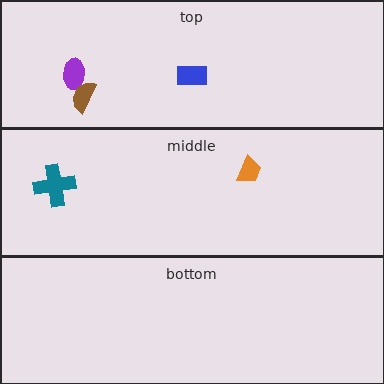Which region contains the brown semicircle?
The top region.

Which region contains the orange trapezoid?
The middle region.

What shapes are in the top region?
The purple ellipse, the brown semicircle, the blue rectangle.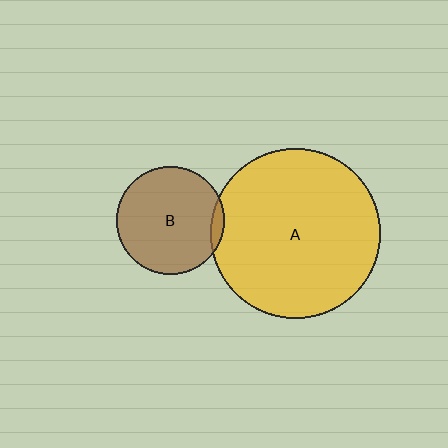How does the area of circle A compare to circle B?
Approximately 2.5 times.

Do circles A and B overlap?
Yes.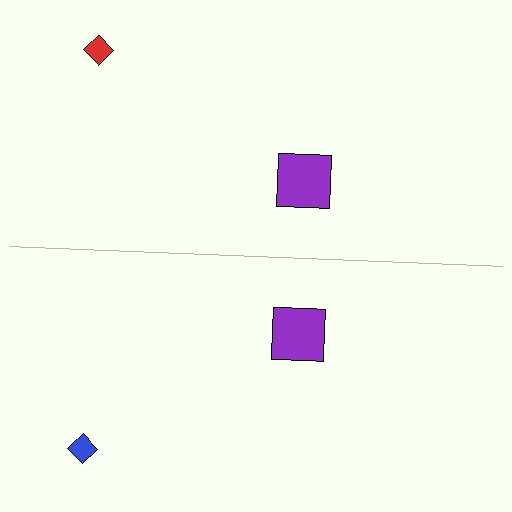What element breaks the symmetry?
The blue diamond on the bottom side breaks the symmetry — its mirror counterpart is red.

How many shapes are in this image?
There are 4 shapes in this image.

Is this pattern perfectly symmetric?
No, the pattern is not perfectly symmetric. The blue diamond on the bottom side breaks the symmetry — its mirror counterpart is red.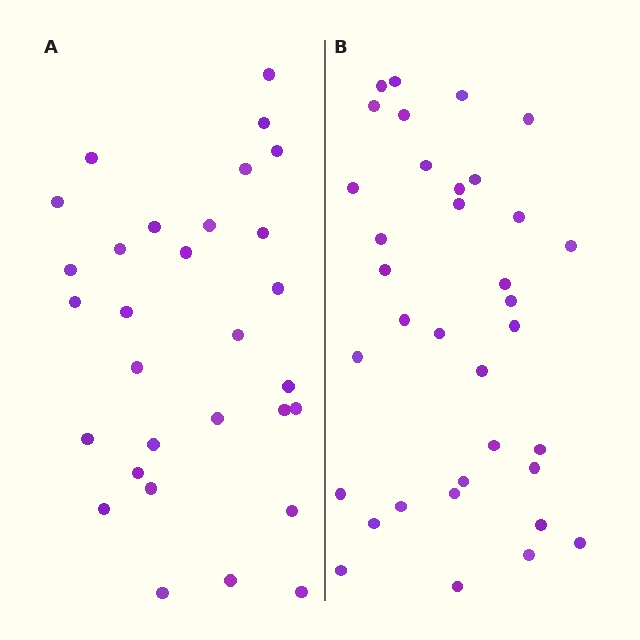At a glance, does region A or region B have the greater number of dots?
Region B (the right region) has more dots.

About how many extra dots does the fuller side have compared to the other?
Region B has about 5 more dots than region A.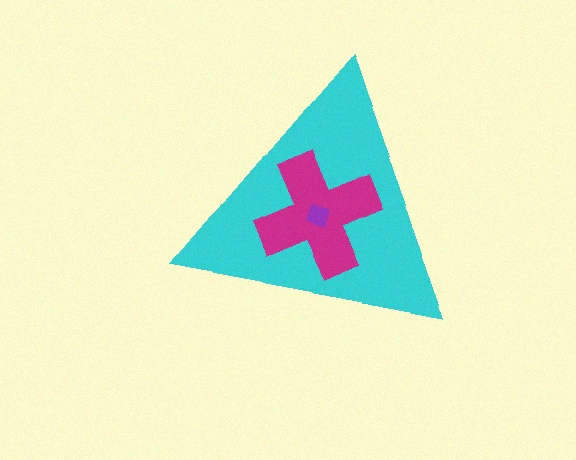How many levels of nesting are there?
3.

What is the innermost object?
The purple diamond.